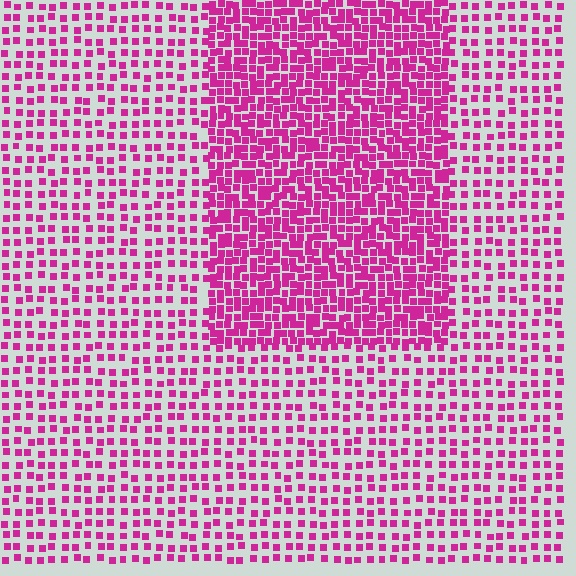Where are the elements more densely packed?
The elements are more densely packed inside the rectangle boundary.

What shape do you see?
I see a rectangle.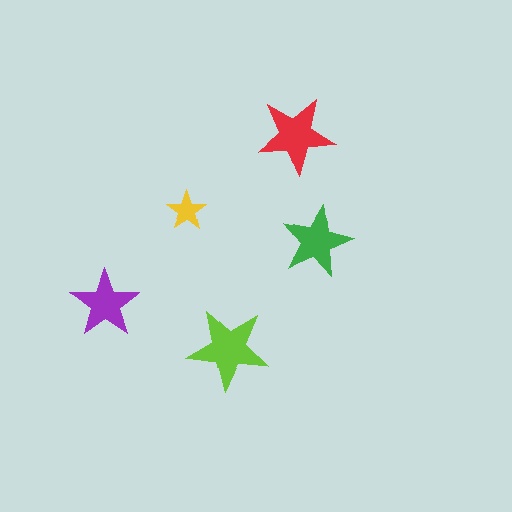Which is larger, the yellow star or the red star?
The red one.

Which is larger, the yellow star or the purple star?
The purple one.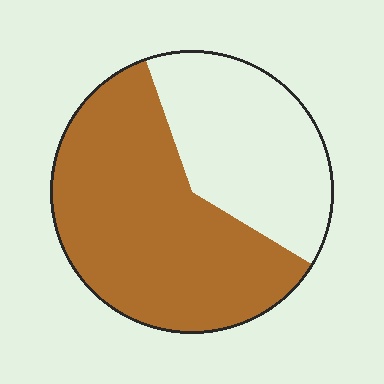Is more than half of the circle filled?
Yes.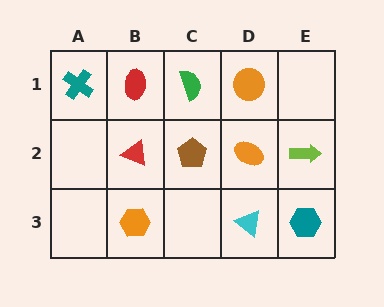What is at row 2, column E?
A lime arrow.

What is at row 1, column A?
A teal cross.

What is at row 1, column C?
A green semicircle.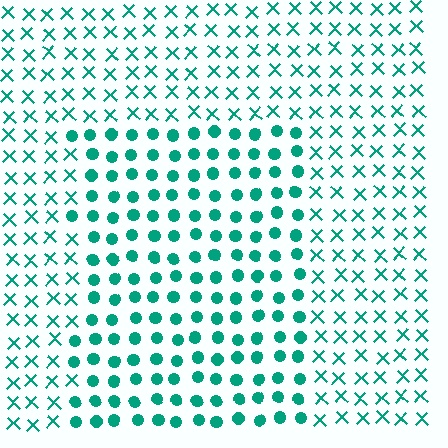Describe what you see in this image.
The image is filled with small teal elements arranged in a uniform grid. A rectangle-shaped region contains circles, while the surrounding area contains X marks. The boundary is defined purely by the change in element shape.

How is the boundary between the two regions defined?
The boundary is defined by a change in element shape: circles inside vs. X marks outside. All elements share the same color and spacing.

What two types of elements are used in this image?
The image uses circles inside the rectangle region and X marks outside it.